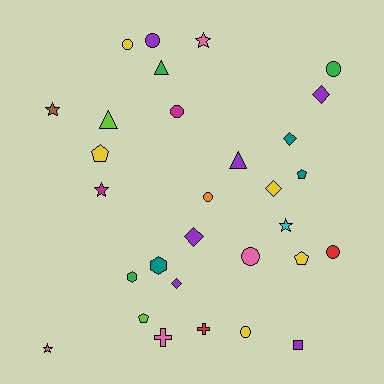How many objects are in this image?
There are 30 objects.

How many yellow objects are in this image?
There are 5 yellow objects.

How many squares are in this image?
There is 1 square.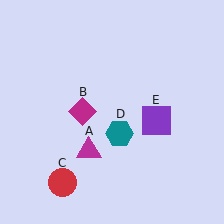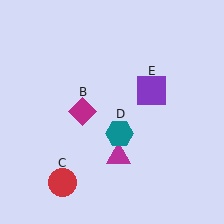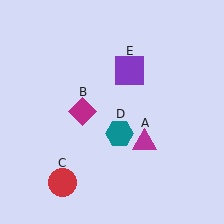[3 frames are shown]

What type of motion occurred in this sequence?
The magenta triangle (object A), purple square (object E) rotated counterclockwise around the center of the scene.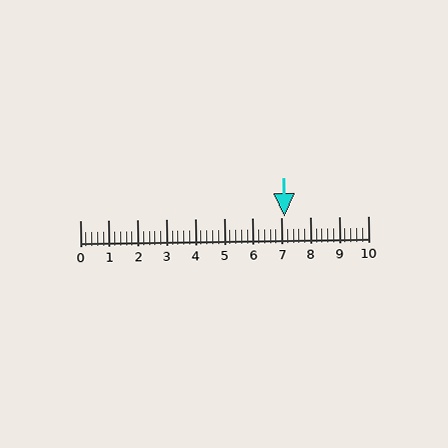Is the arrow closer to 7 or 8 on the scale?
The arrow is closer to 7.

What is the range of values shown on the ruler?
The ruler shows values from 0 to 10.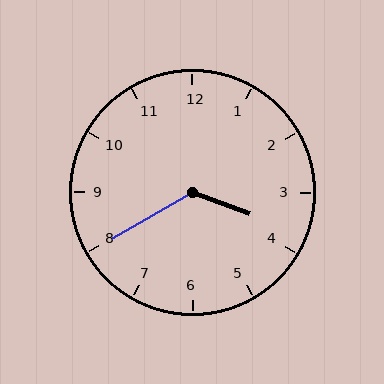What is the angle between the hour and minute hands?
Approximately 130 degrees.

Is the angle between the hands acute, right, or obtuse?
It is obtuse.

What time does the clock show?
3:40.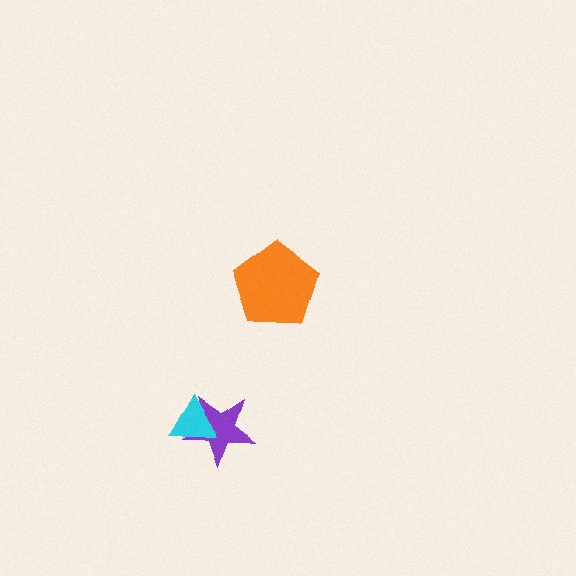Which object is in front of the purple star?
The cyan triangle is in front of the purple star.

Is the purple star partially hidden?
Yes, it is partially covered by another shape.